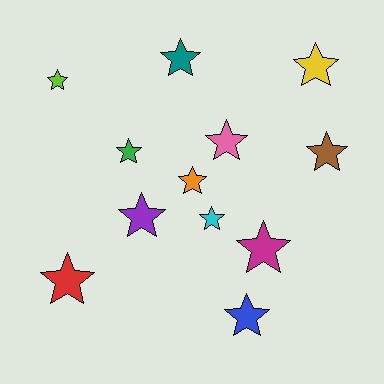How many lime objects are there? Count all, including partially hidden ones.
There is 1 lime object.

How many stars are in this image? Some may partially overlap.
There are 12 stars.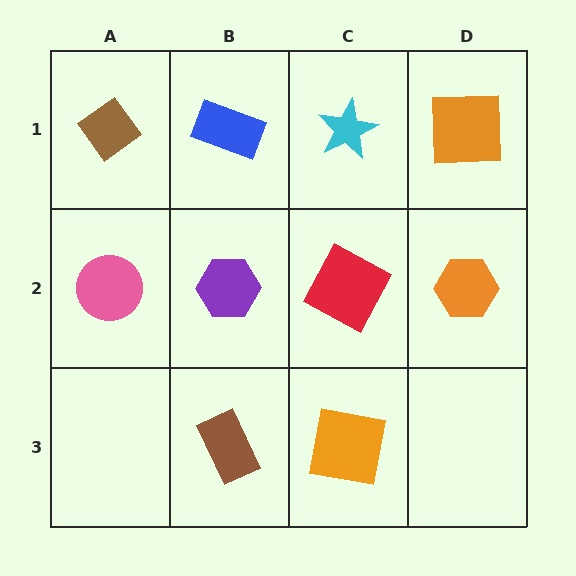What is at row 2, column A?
A pink circle.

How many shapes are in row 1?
4 shapes.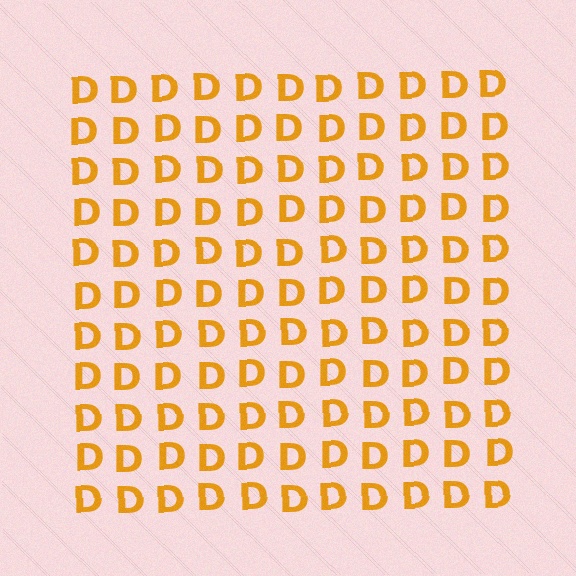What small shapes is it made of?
It is made of small letter D's.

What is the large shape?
The large shape is a square.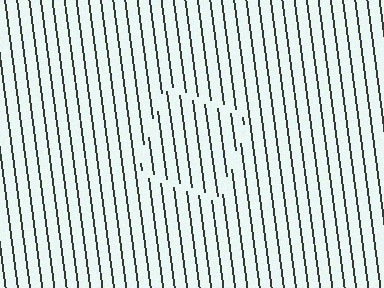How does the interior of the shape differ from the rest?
The interior of the shape contains the same grating, shifted by half a period — the contour is defined by the phase discontinuity where line-ends from the inner and outer gratings abut.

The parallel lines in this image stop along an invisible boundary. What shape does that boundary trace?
An illusory square. The interior of the shape contains the same grating, shifted by half a period — the contour is defined by the phase discontinuity where line-ends from the inner and outer gratings abut.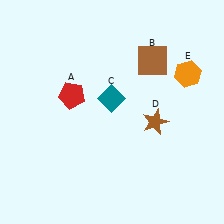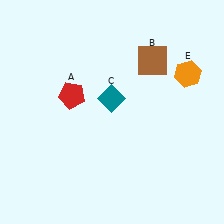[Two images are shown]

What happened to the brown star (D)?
The brown star (D) was removed in Image 2. It was in the bottom-right area of Image 1.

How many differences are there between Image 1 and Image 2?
There is 1 difference between the two images.